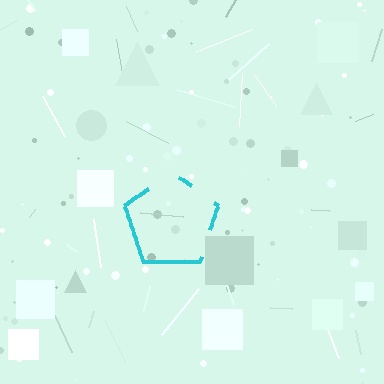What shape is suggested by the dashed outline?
The dashed outline suggests a pentagon.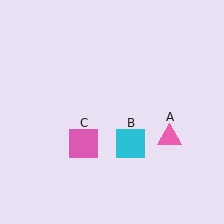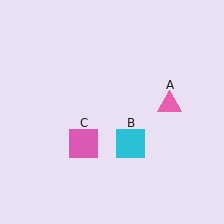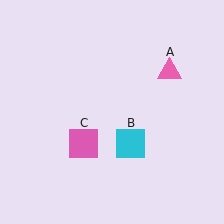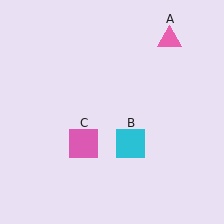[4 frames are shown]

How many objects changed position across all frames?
1 object changed position: pink triangle (object A).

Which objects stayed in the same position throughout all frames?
Cyan square (object B) and pink square (object C) remained stationary.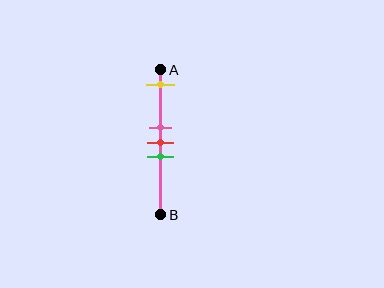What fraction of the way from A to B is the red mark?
The red mark is approximately 50% (0.5) of the way from A to B.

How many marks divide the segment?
There are 4 marks dividing the segment.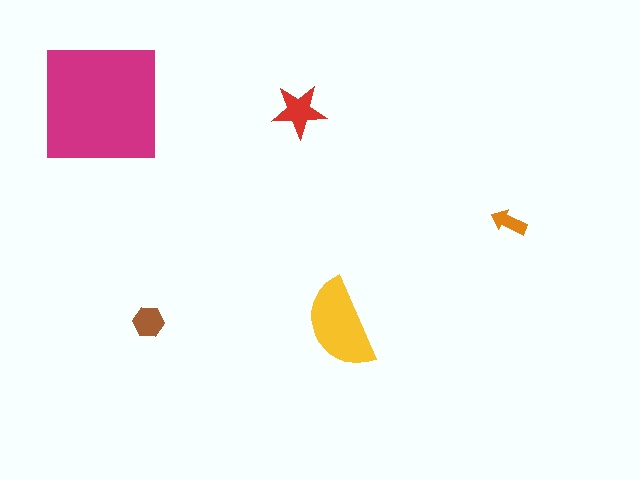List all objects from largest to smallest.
The magenta square, the yellow semicircle, the red star, the brown hexagon, the orange arrow.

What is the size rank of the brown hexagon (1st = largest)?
4th.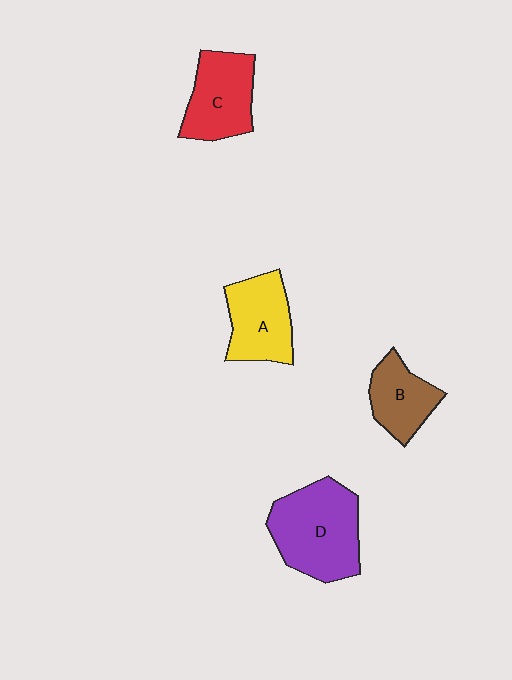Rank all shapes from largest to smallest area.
From largest to smallest: D (purple), C (red), A (yellow), B (brown).